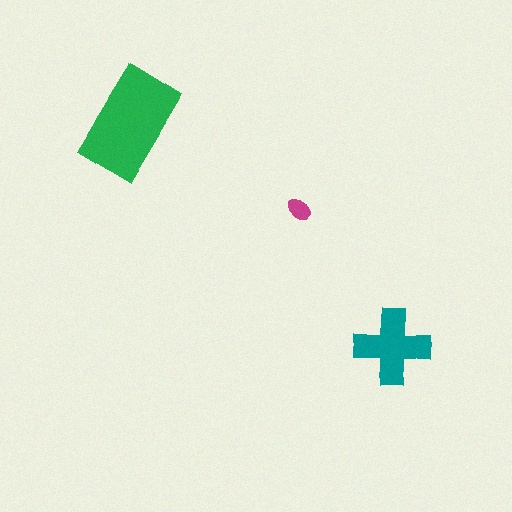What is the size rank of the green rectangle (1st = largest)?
1st.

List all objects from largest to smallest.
The green rectangle, the teal cross, the magenta ellipse.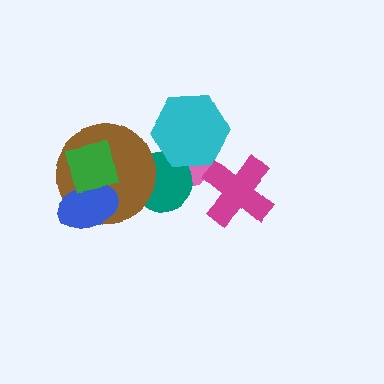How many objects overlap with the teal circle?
3 objects overlap with the teal circle.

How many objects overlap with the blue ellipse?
2 objects overlap with the blue ellipse.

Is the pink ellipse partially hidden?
Yes, it is partially covered by another shape.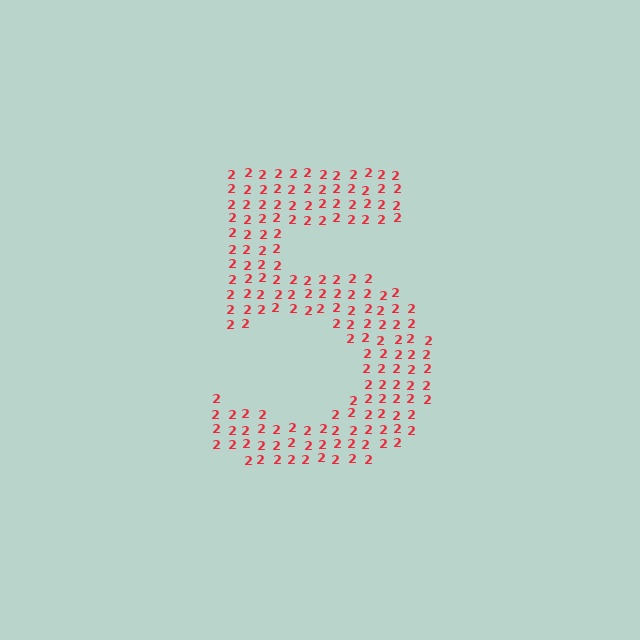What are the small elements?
The small elements are digit 2's.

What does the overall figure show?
The overall figure shows the digit 5.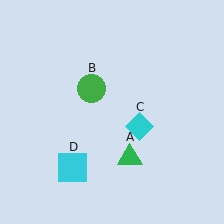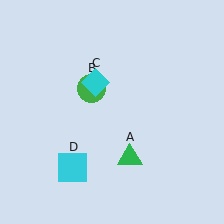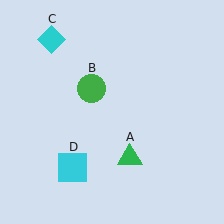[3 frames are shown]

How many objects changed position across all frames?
1 object changed position: cyan diamond (object C).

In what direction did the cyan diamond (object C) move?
The cyan diamond (object C) moved up and to the left.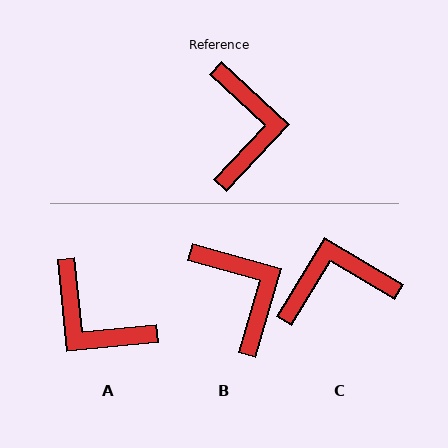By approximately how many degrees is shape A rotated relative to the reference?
Approximately 131 degrees clockwise.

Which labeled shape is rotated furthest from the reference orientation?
A, about 131 degrees away.